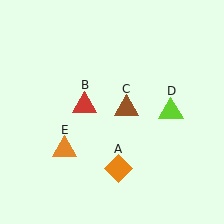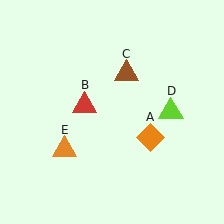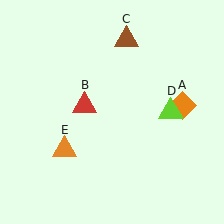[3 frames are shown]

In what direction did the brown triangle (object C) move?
The brown triangle (object C) moved up.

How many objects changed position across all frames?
2 objects changed position: orange diamond (object A), brown triangle (object C).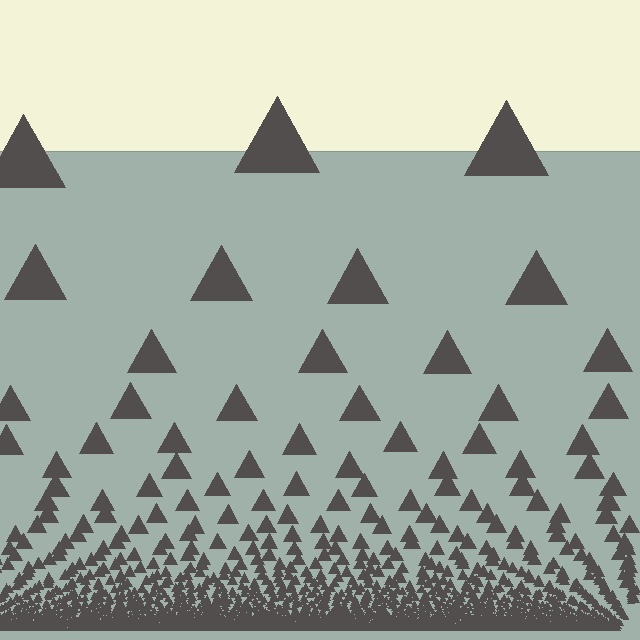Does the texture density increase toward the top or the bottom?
Density increases toward the bottom.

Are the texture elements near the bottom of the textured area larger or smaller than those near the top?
Smaller. The gradient is inverted — elements near the bottom are smaller and denser.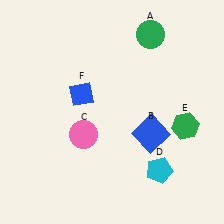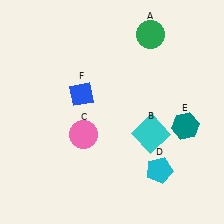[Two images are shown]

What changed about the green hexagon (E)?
In Image 1, E is green. In Image 2, it changed to teal.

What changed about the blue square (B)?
In Image 1, B is blue. In Image 2, it changed to cyan.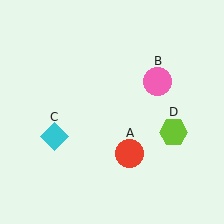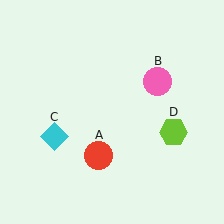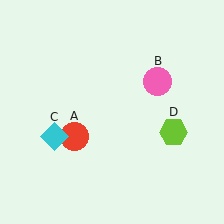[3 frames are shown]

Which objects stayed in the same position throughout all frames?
Pink circle (object B) and cyan diamond (object C) and lime hexagon (object D) remained stationary.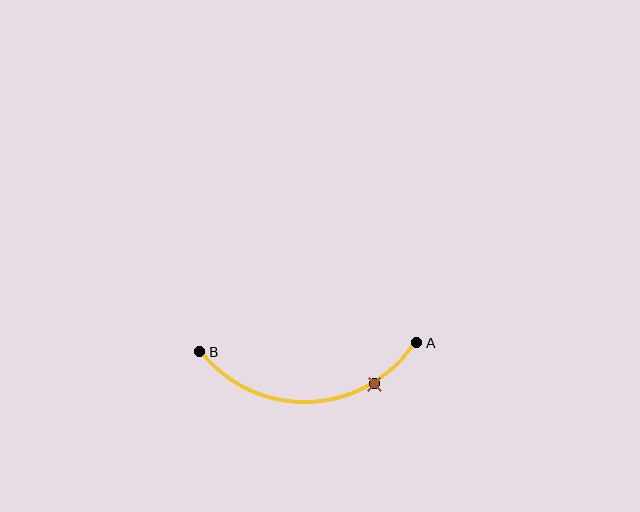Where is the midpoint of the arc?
The arc midpoint is the point on the curve farthest from the straight line joining A and B. It sits below that line.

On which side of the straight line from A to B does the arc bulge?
The arc bulges below the straight line connecting A and B.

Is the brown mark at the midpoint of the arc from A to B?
No. The brown mark lies on the arc but is closer to endpoint A. The arc midpoint would be at the point on the curve equidistant along the arc from both A and B.